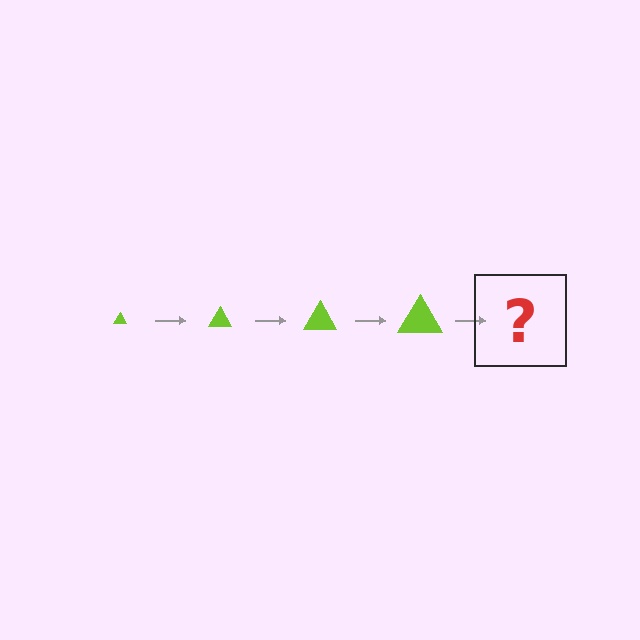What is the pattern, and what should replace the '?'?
The pattern is that the triangle gets progressively larger each step. The '?' should be a lime triangle, larger than the previous one.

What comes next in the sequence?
The next element should be a lime triangle, larger than the previous one.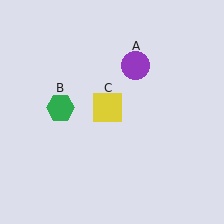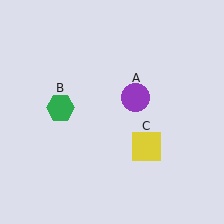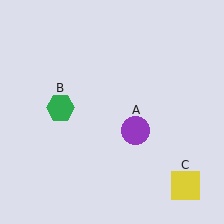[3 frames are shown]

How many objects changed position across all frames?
2 objects changed position: purple circle (object A), yellow square (object C).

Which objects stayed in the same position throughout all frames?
Green hexagon (object B) remained stationary.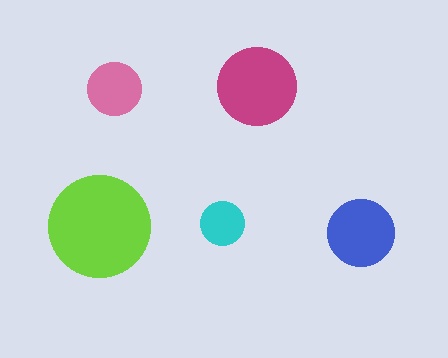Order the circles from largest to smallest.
the lime one, the magenta one, the blue one, the pink one, the cyan one.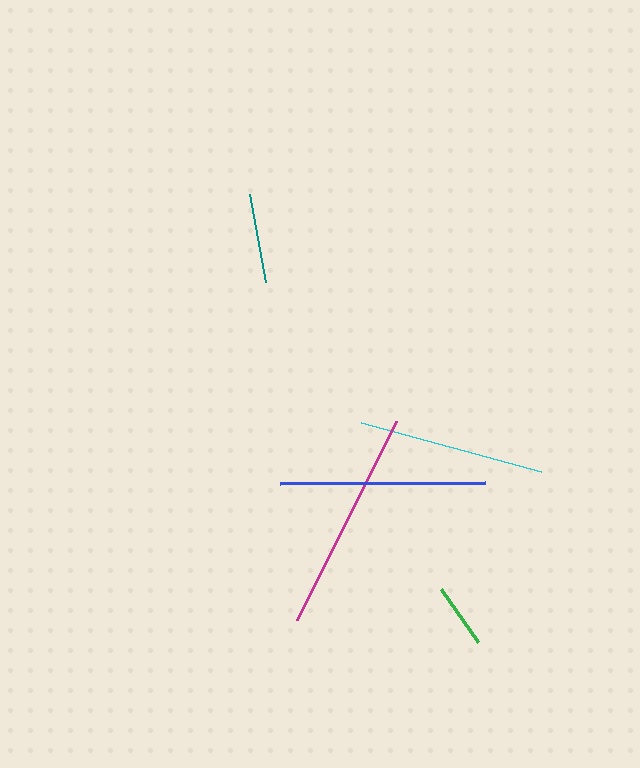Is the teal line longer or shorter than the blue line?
The blue line is longer than the teal line.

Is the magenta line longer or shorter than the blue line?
The magenta line is longer than the blue line.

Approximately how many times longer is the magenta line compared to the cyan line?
The magenta line is approximately 1.2 times the length of the cyan line.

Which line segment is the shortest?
The green line is the shortest at approximately 65 pixels.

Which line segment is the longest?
The magenta line is the longest at approximately 222 pixels.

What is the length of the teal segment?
The teal segment is approximately 90 pixels long.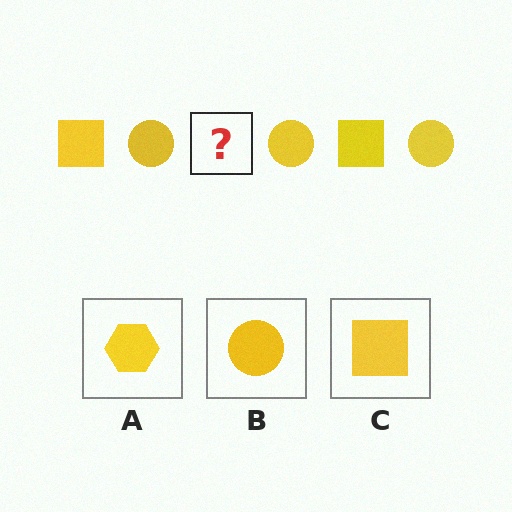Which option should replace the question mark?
Option C.